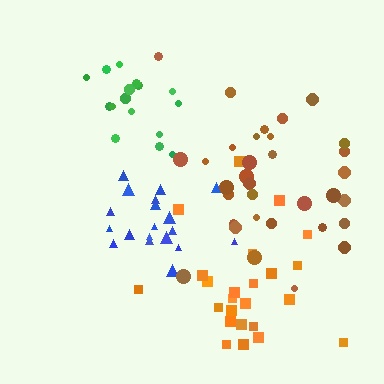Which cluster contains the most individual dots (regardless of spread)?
Brown (33).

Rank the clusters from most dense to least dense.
blue, green, orange, brown.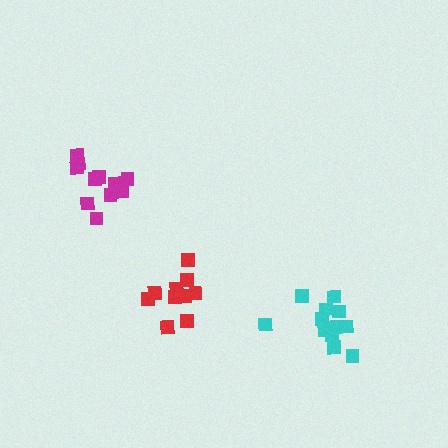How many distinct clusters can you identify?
There are 3 distinct clusters.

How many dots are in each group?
Group 1: 12 dots, Group 2: 11 dots, Group 3: 12 dots (35 total).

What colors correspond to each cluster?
The clusters are colored: magenta, red, cyan.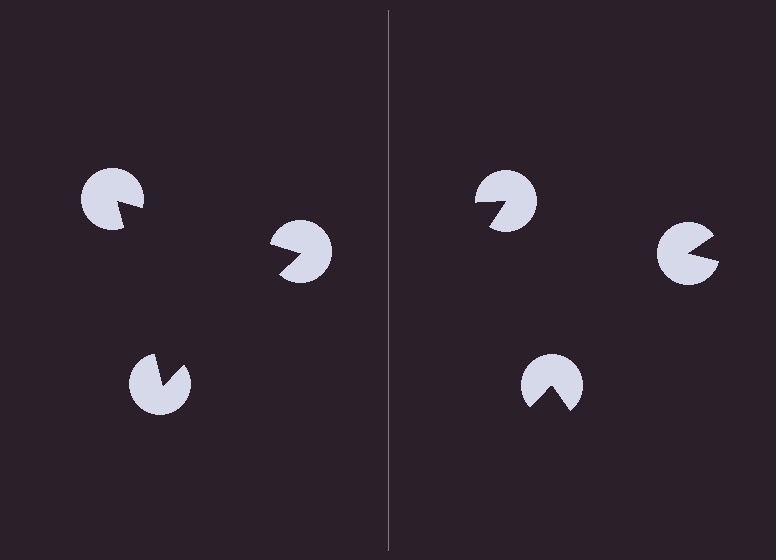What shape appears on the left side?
An illusory triangle.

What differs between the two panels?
The pac-man discs are positioned identically on both sides; only the wedge orientations differ. On the left they align to a triangle; on the right they are misaligned.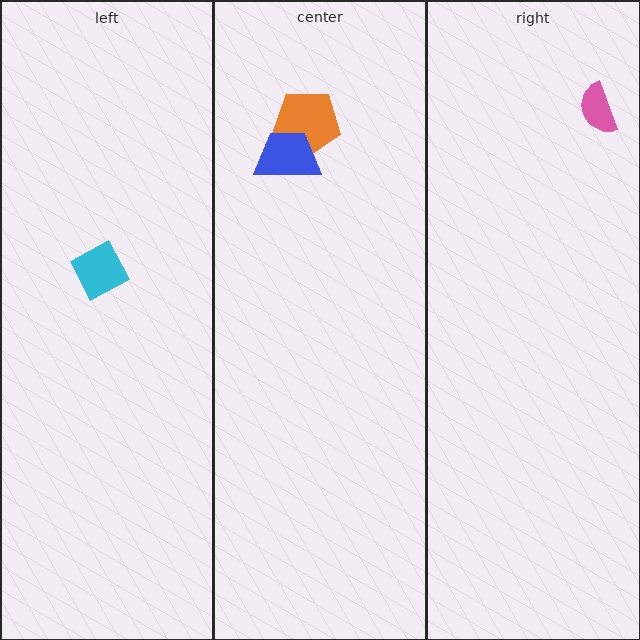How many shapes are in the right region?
1.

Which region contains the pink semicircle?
The right region.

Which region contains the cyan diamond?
The left region.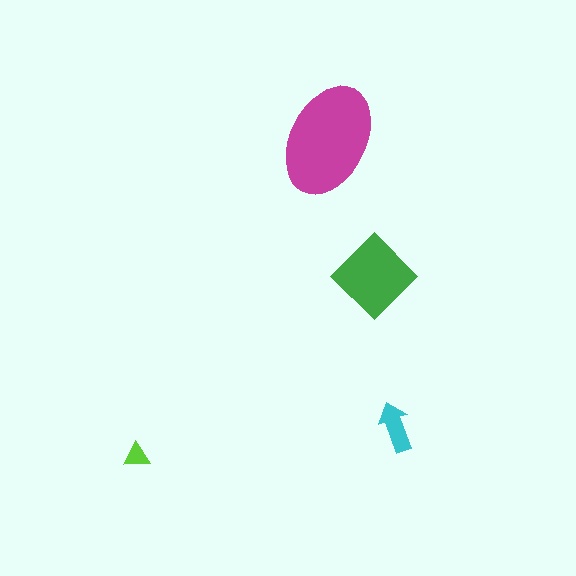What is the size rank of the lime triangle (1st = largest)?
4th.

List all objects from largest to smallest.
The magenta ellipse, the green diamond, the cyan arrow, the lime triangle.